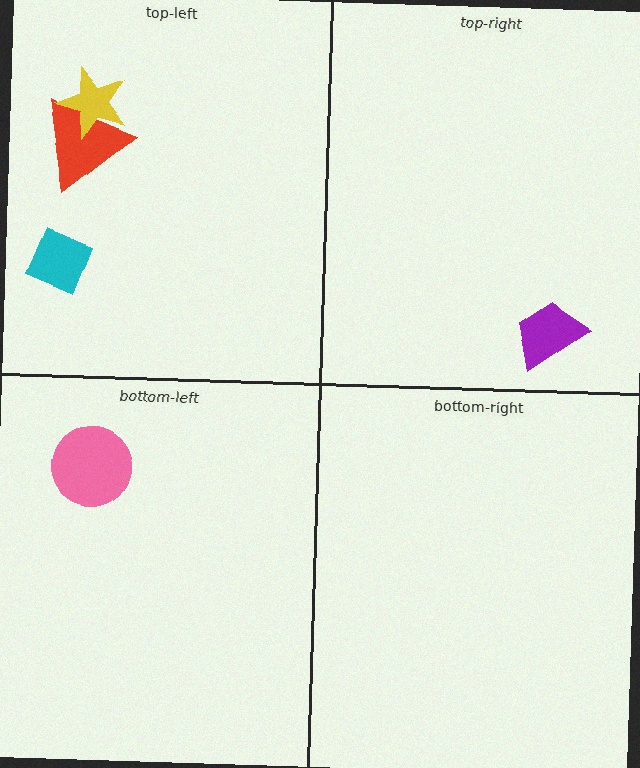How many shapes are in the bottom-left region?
1.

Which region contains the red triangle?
The top-left region.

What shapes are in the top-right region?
The purple trapezoid.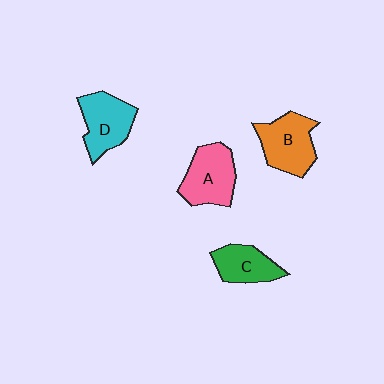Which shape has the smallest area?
Shape C (green).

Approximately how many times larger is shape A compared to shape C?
Approximately 1.3 times.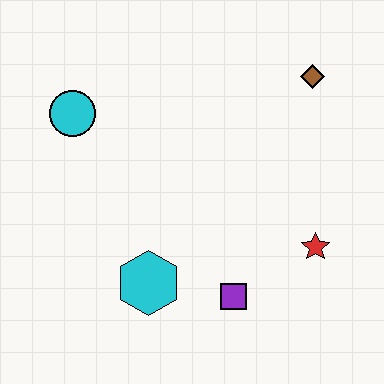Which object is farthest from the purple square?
The cyan circle is farthest from the purple square.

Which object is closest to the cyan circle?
The cyan hexagon is closest to the cyan circle.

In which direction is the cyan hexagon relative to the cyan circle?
The cyan hexagon is below the cyan circle.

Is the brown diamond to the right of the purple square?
Yes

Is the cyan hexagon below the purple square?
No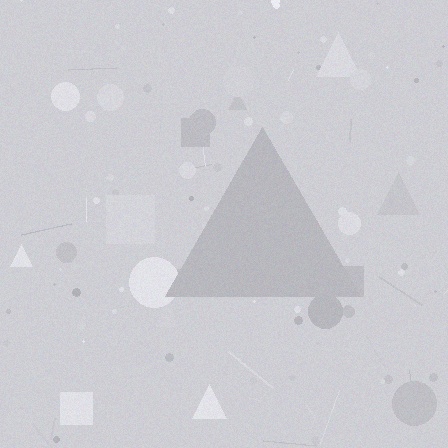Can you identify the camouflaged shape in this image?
The camouflaged shape is a triangle.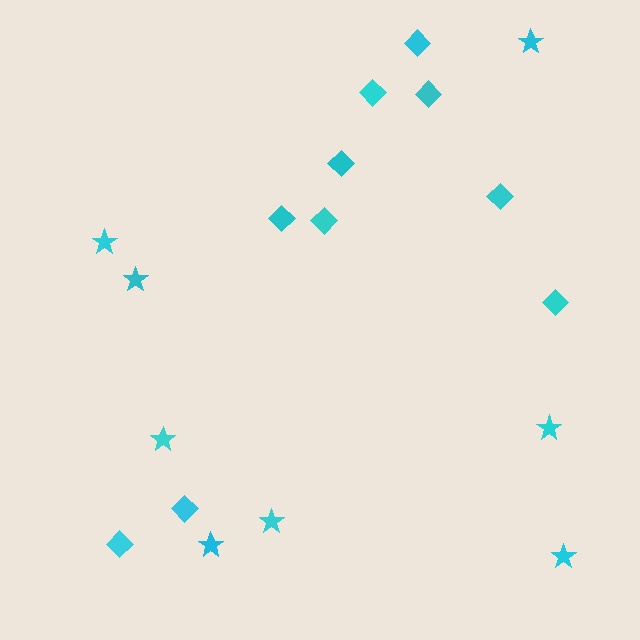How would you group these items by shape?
There are 2 groups: one group of diamonds (10) and one group of stars (8).